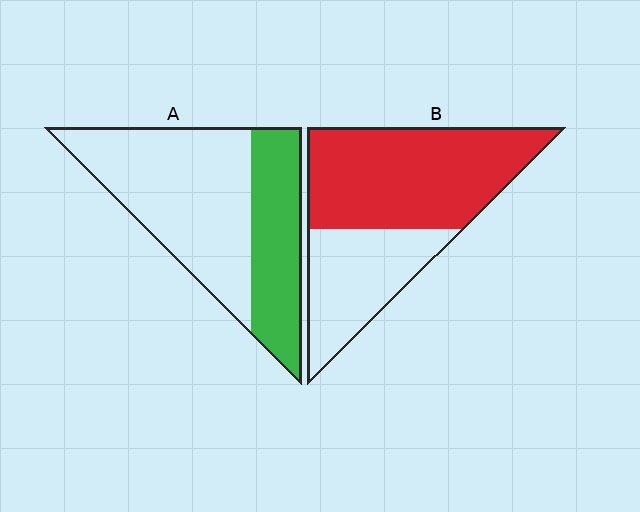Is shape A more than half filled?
No.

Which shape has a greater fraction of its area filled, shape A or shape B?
Shape B.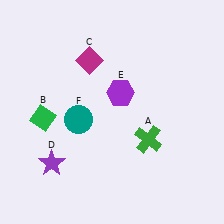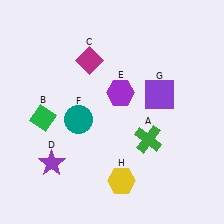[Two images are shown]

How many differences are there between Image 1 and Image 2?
There are 2 differences between the two images.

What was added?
A purple square (G), a yellow hexagon (H) were added in Image 2.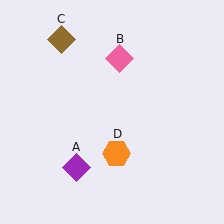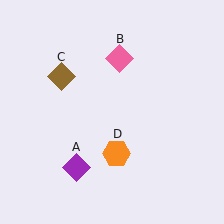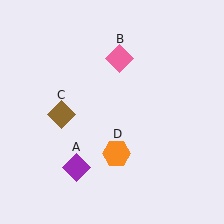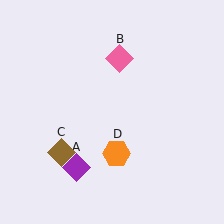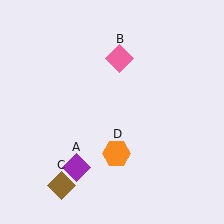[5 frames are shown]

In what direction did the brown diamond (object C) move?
The brown diamond (object C) moved down.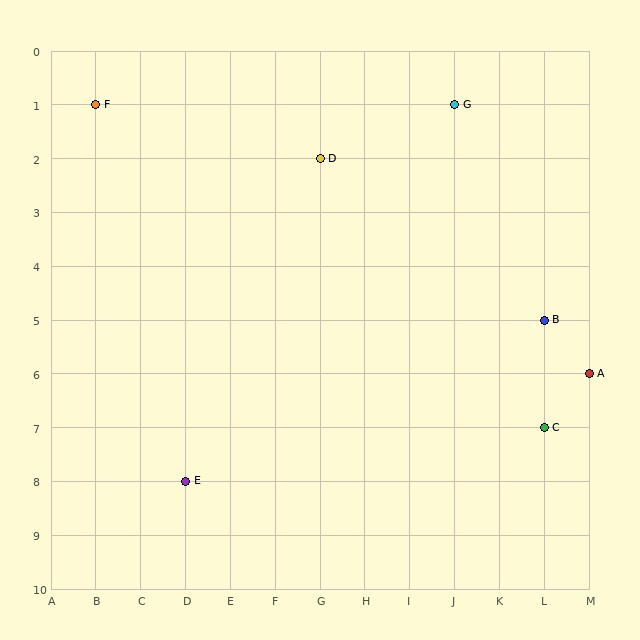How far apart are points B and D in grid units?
Points B and D are 5 columns and 3 rows apart (about 5.8 grid units diagonally).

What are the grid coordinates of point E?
Point E is at grid coordinates (D, 8).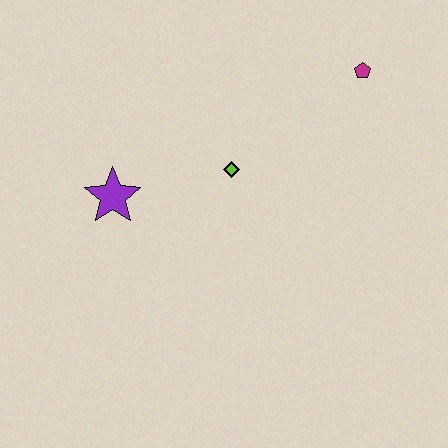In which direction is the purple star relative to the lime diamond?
The purple star is to the left of the lime diamond.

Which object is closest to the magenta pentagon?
The lime diamond is closest to the magenta pentagon.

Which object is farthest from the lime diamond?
The magenta pentagon is farthest from the lime diamond.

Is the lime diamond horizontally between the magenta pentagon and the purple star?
Yes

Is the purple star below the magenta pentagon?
Yes